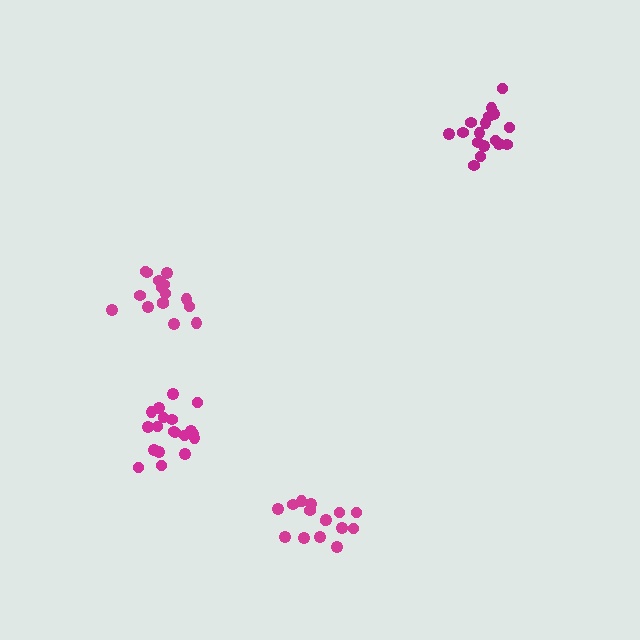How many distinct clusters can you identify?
There are 4 distinct clusters.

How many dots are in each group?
Group 1: 19 dots, Group 2: 17 dots, Group 3: 15 dots, Group 4: 16 dots (67 total).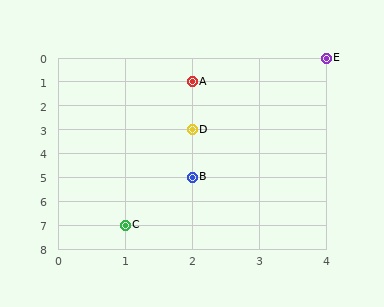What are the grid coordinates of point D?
Point D is at grid coordinates (2, 3).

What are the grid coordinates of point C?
Point C is at grid coordinates (1, 7).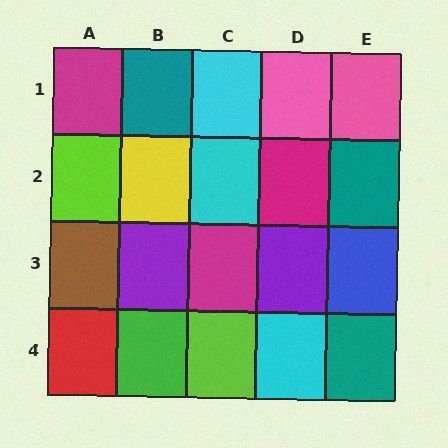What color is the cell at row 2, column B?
Yellow.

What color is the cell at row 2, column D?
Magenta.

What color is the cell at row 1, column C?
Cyan.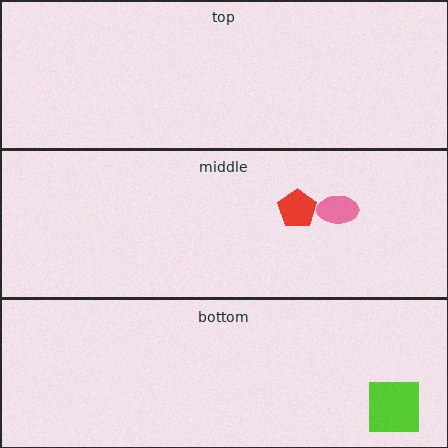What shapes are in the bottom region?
The lime square.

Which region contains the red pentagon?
The middle region.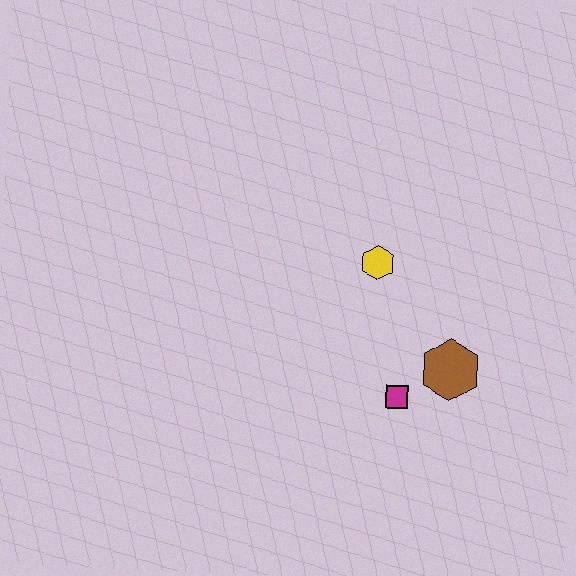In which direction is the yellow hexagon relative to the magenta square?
The yellow hexagon is above the magenta square.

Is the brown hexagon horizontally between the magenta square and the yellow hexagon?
No